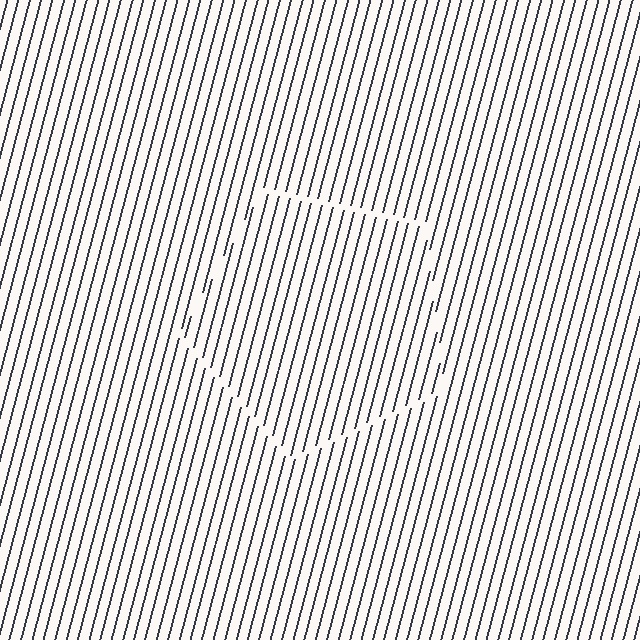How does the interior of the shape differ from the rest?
The interior of the shape contains the same grating, shifted by half a period — the contour is defined by the phase discontinuity where line-ends from the inner and outer gratings abut.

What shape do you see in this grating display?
An illusory pentagon. The interior of the shape contains the same grating, shifted by half a period — the contour is defined by the phase discontinuity where line-ends from the inner and outer gratings abut.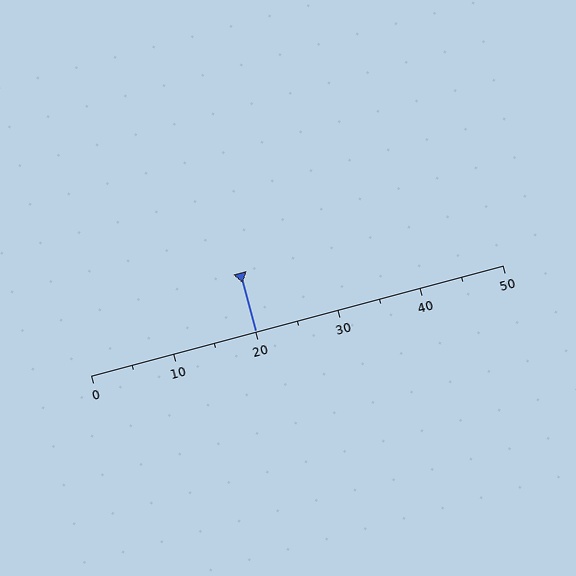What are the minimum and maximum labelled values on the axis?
The axis runs from 0 to 50.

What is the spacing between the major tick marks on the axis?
The major ticks are spaced 10 apart.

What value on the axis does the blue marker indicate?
The marker indicates approximately 20.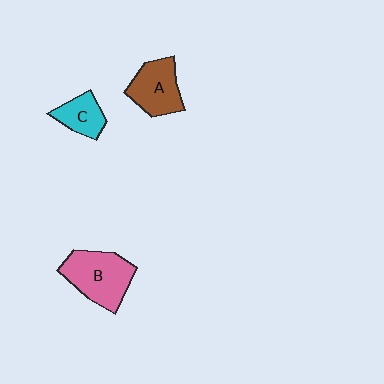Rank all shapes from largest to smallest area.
From largest to smallest: B (pink), A (brown), C (cyan).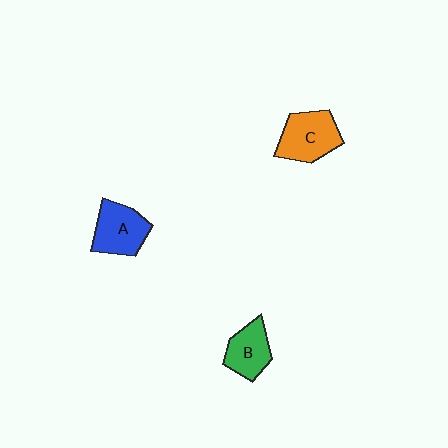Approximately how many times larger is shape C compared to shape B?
Approximately 1.3 times.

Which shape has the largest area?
Shape C (orange).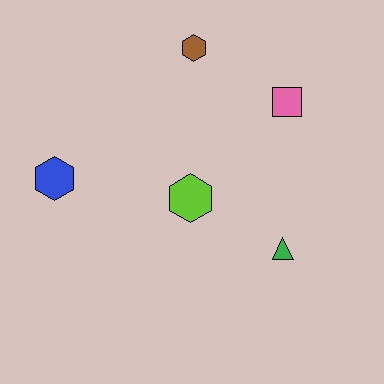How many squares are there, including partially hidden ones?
There is 1 square.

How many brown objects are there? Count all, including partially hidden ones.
There is 1 brown object.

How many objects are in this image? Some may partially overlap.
There are 5 objects.